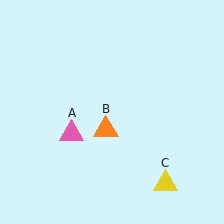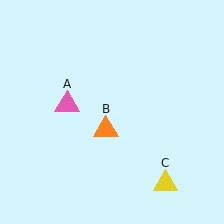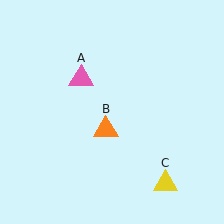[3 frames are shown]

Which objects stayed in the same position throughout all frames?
Orange triangle (object B) and yellow triangle (object C) remained stationary.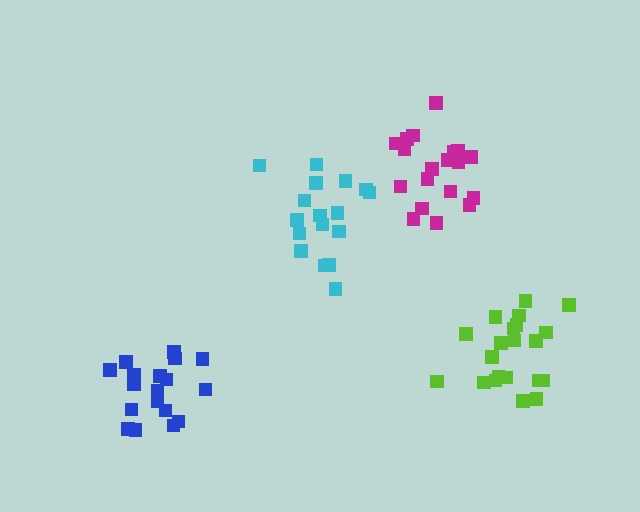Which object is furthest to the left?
The blue cluster is leftmost.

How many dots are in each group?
Group 1: 19 dots, Group 2: 18 dots, Group 3: 21 dots, Group 4: 17 dots (75 total).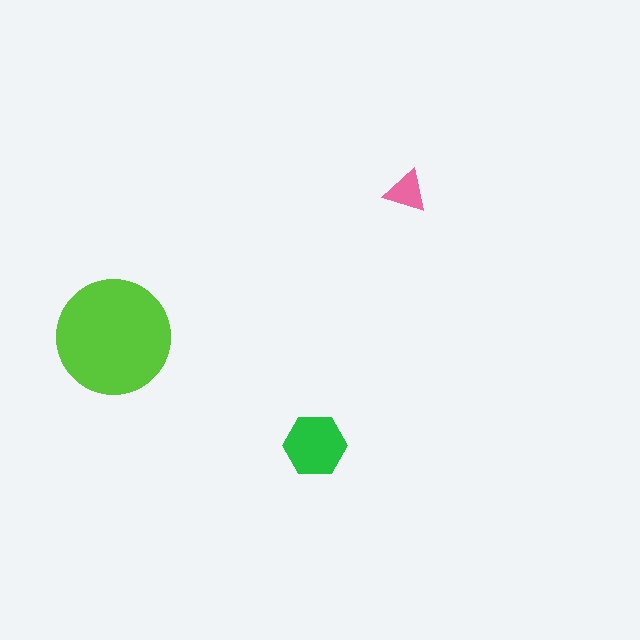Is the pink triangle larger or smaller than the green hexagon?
Smaller.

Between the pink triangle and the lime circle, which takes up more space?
The lime circle.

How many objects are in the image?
There are 3 objects in the image.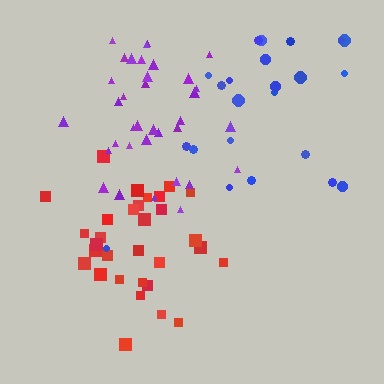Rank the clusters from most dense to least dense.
red, purple, blue.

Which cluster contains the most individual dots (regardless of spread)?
Purple (35).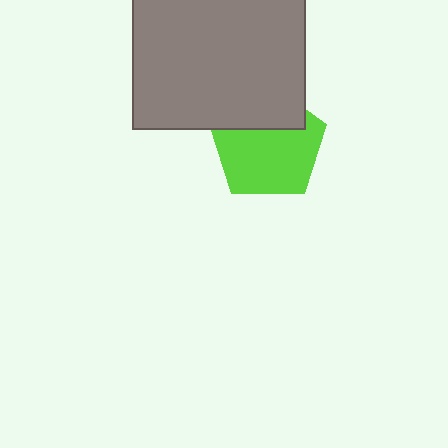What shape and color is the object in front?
The object in front is a gray rectangle.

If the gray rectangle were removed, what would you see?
You would see the complete lime pentagon.